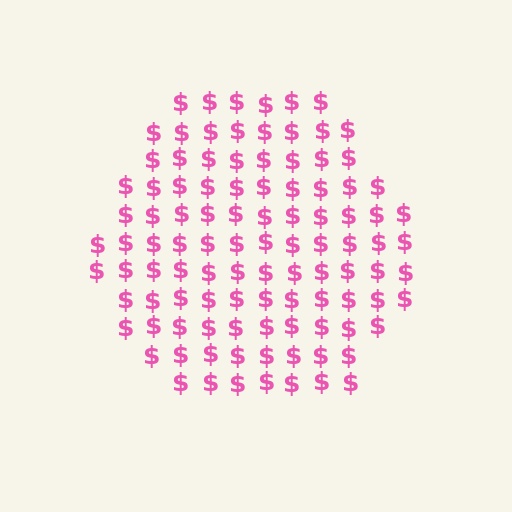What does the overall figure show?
The overall figure shows a hexagon.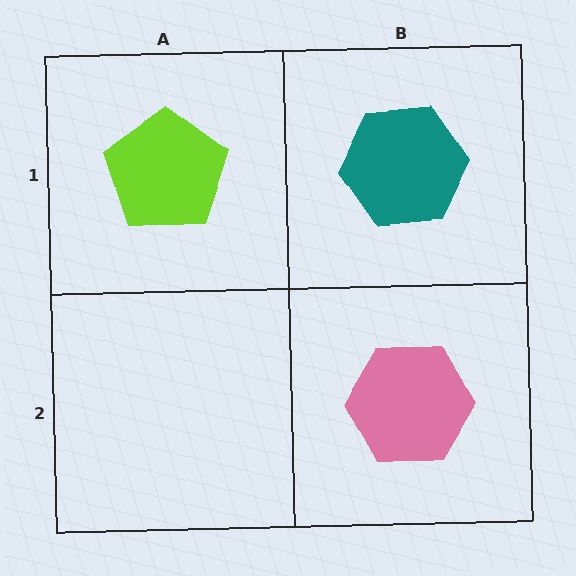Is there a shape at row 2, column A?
No, that cell is empty.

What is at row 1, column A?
A lime pentagon.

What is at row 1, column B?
A teal hexagon.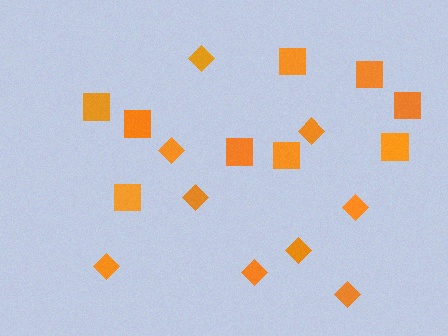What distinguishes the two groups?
There are 2 groups: one group of diamonds (9) and one group of squares (9).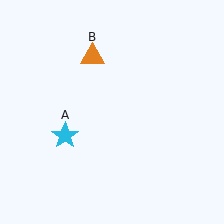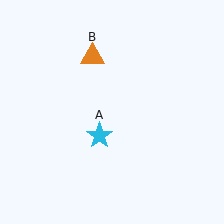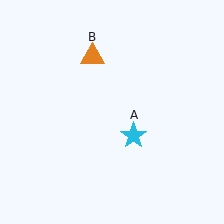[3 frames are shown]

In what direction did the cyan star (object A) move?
The cyan star (object A) moved right.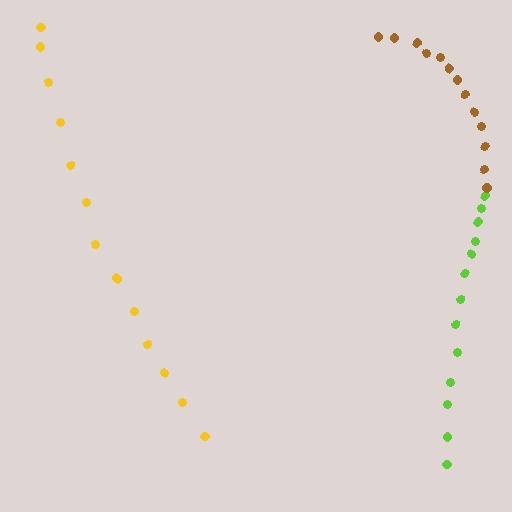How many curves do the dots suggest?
There are 3 distinct paths.